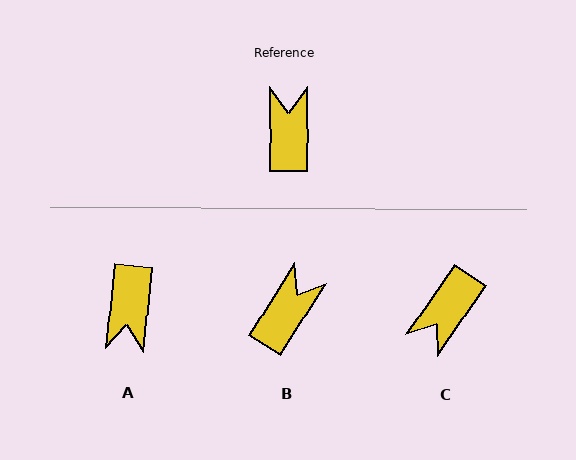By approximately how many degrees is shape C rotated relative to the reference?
Approximately 146 degrees counter-clockwise.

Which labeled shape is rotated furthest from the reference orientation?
A, about 174 degrees away.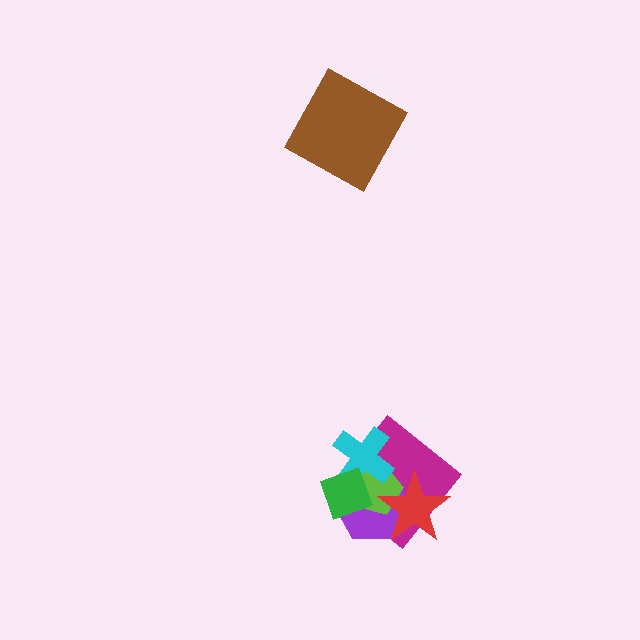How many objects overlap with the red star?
3 objects overlap with the red star.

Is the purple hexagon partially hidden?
Yes, it is partially covered by another shape.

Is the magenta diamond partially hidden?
Yes, it is partially covered by another shape.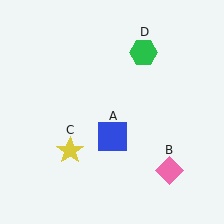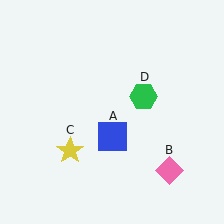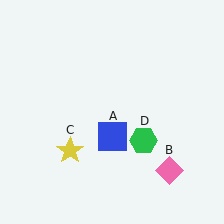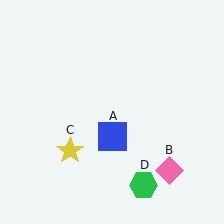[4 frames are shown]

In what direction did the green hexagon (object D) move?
The green hexagon (object D) moved down.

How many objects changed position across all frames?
1 object changed position: green hexagon (object D).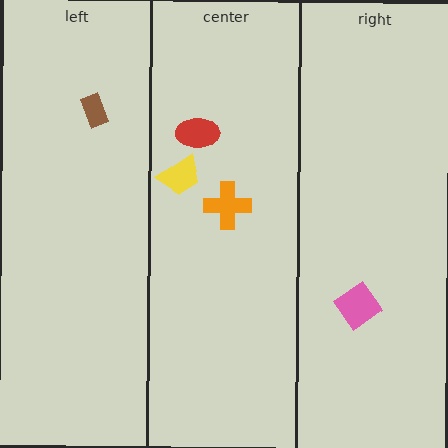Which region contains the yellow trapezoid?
The center region.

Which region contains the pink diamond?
The right region.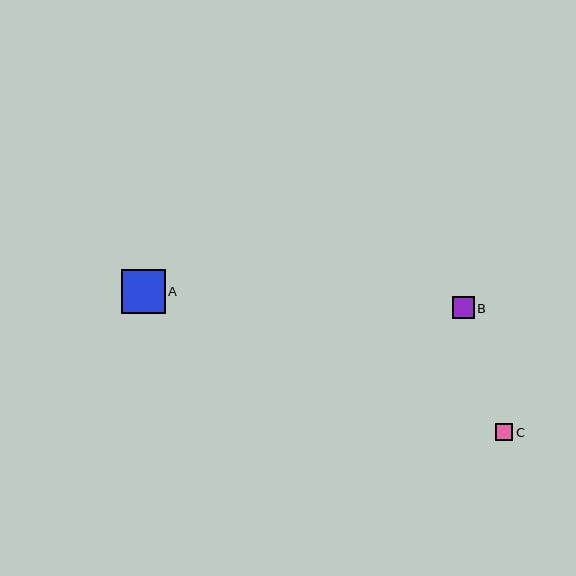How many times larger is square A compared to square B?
Square A is approximately 2.0 times the size of square B.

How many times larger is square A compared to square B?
Square A is approximately 2.0 times the size of square B.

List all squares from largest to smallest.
From largest to smallest: A, B, C.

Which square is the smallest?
Square C is the smallest with a size of approximately 17 pixels.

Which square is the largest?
Square A is the largest with a size of approximately 44 pixels.